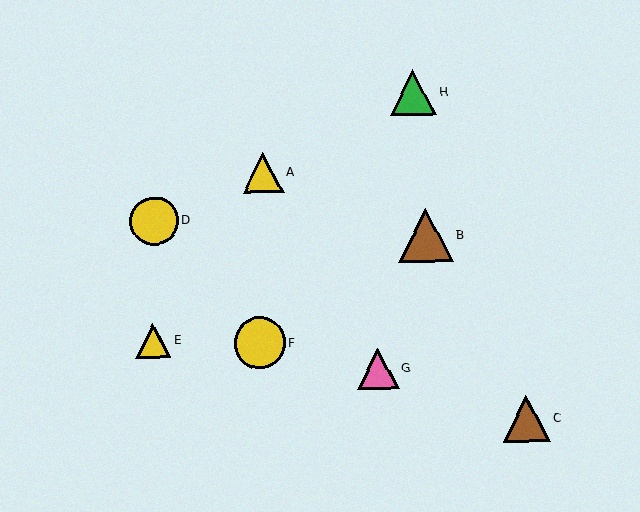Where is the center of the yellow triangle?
The center of the yellow triangle is at (153, 341).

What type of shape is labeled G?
Shape G is a pink triangle.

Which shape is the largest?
The brown triangle (labeled B) is the largest.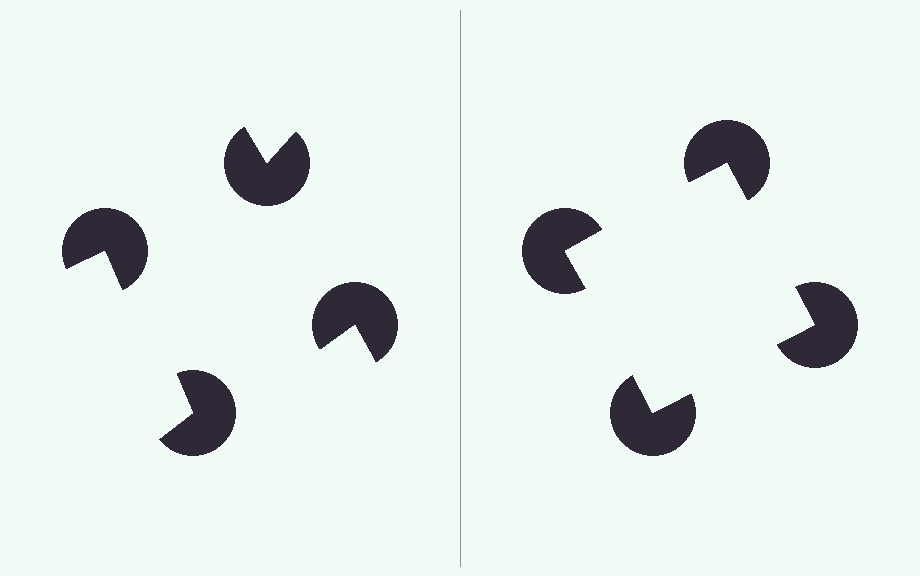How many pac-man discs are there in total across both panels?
8 — 4 on each side.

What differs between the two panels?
The pac-man discs are positioned identically on both sides; only the wedge orientations differ. On the right they align to a square; on the left they are misaligned.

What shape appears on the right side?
An illusory square.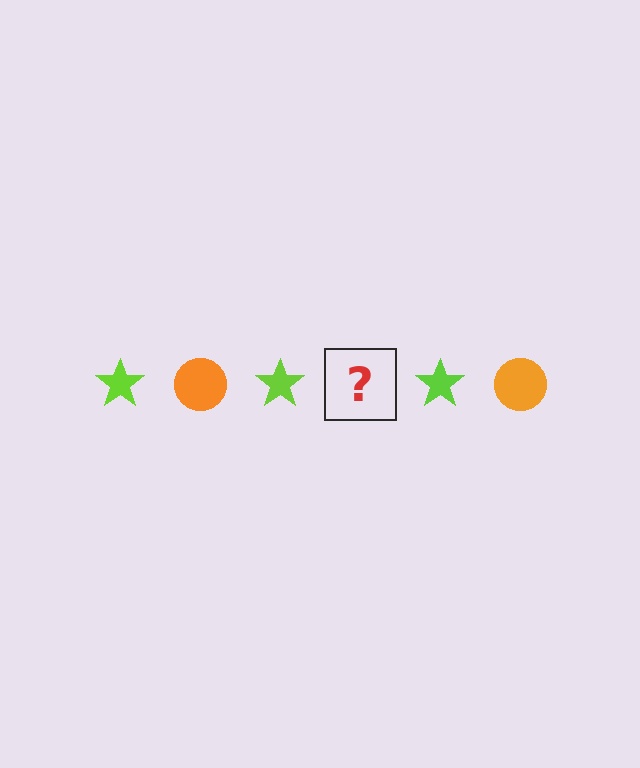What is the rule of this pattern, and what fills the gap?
The rule is that the pattern alternates between lime star and orange circle. The gap should be filled with an orange circle.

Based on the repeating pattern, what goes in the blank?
The blank should be an orange circle.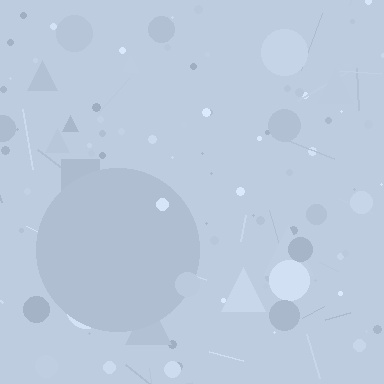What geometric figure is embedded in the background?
A circle is embedded in the background.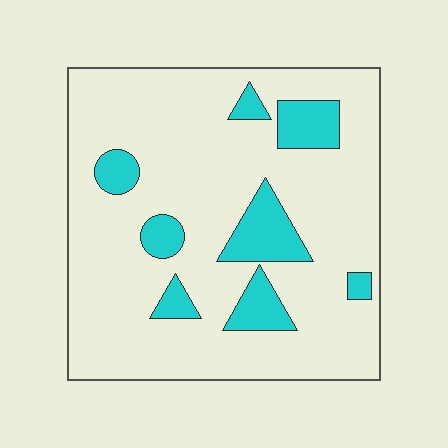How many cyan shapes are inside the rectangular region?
8.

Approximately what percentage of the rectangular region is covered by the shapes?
Approximately 15%.